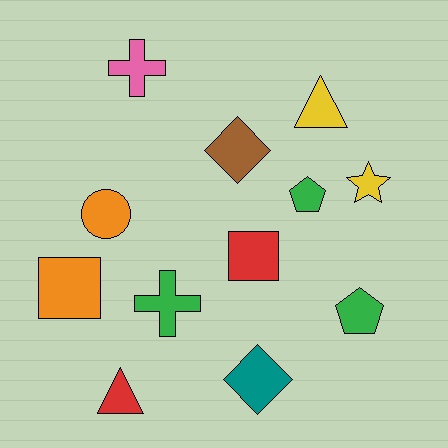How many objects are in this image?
There are 12 objects.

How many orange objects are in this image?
There are 2 orange objects.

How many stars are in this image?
There is 1 star.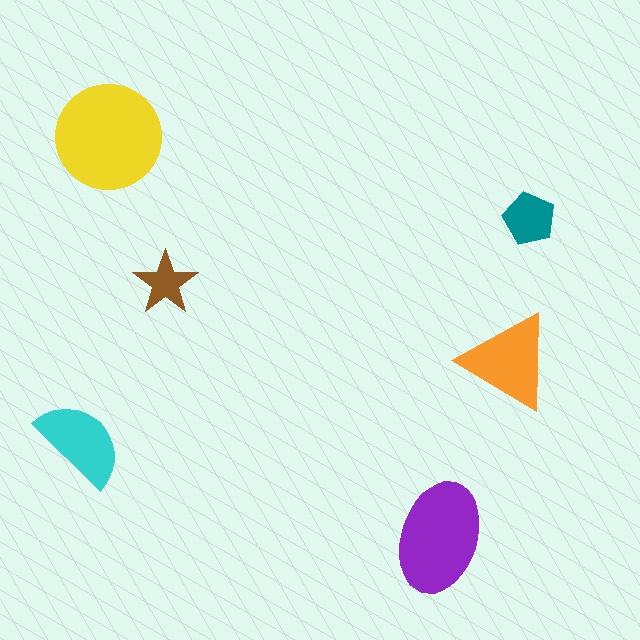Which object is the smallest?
The brown star.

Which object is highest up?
The yellow circle is topmost.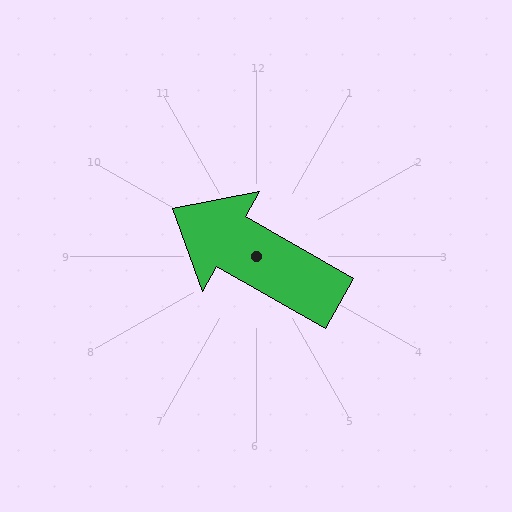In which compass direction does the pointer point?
Northwest.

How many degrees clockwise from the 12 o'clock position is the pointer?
Approximately 300 degrees.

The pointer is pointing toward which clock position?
Roughly 10 o'clock.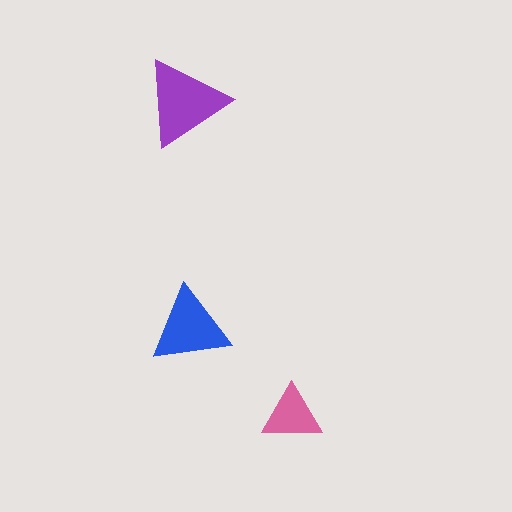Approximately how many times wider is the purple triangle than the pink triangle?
About 1.5 times wider.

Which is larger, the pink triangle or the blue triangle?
The blue one.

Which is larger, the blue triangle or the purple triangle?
The purple one.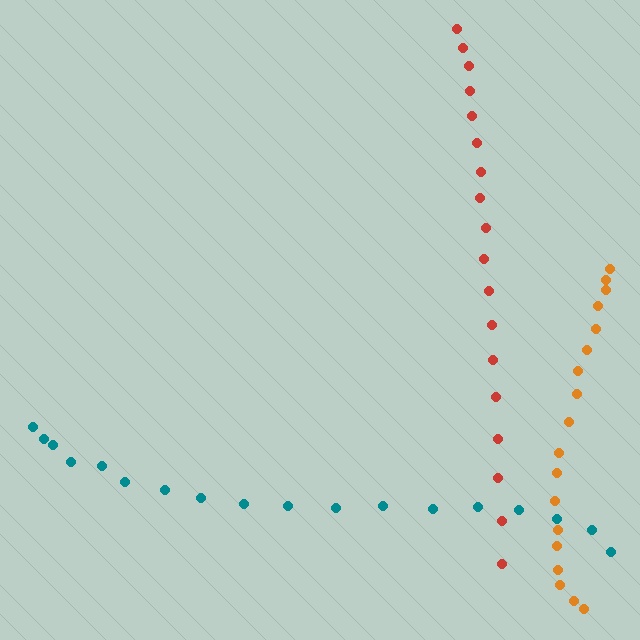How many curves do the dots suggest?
There are 3 distinct paths.